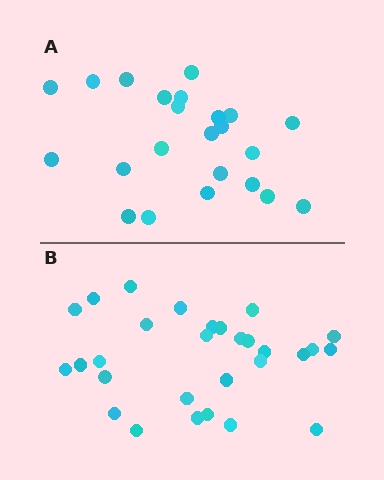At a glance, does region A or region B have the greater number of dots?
Region B (the bottom region) has more dots.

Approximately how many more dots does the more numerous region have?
Region B has about 6 more dots than region A.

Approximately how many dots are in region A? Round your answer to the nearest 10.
About 20 dots. (The exact count is 23, which rounds to 20.)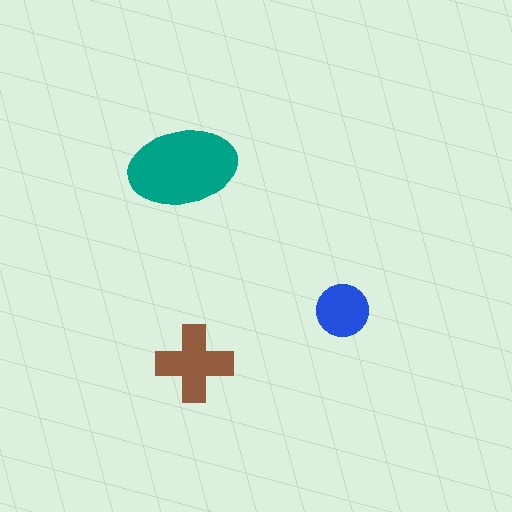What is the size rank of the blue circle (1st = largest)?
3rd.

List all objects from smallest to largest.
The blue circle, the brown cross, the teal ellipse.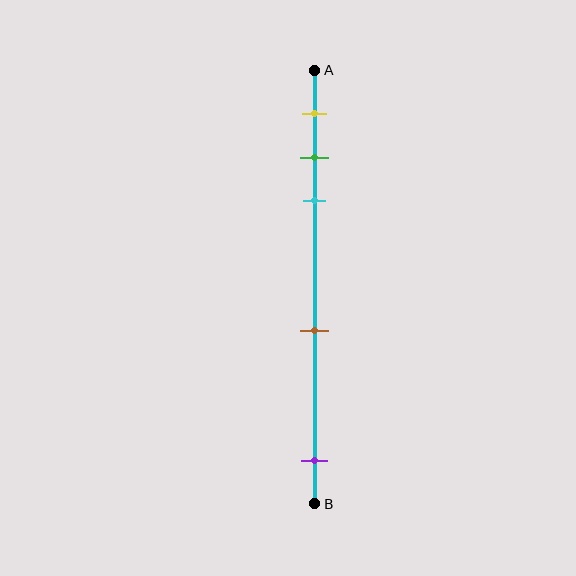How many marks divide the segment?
There are 5 marks dividing the segment.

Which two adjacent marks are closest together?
The green and cyan marks are the closest adjacent pair.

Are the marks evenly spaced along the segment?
No, the marks are not evenly spaced.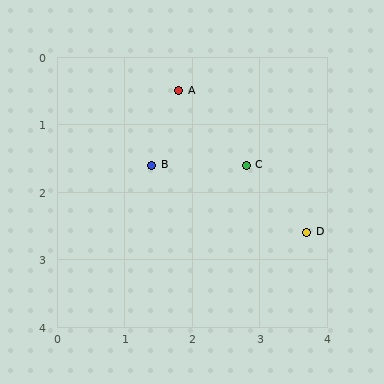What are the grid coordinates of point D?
Point D is at approximately (3.7, 2.6).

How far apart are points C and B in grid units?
Points C and B are about 1.4 grid units apart.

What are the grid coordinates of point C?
Point C is at approximately (2.8, 1.6).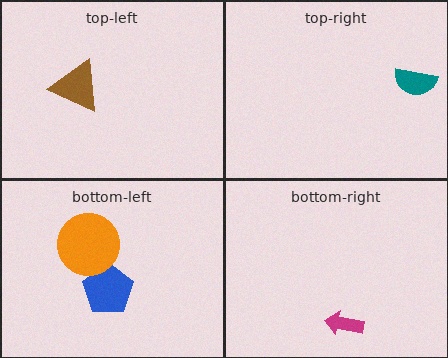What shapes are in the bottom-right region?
The magenta arrow.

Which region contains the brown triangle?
The top-left region.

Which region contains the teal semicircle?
The top-right region.